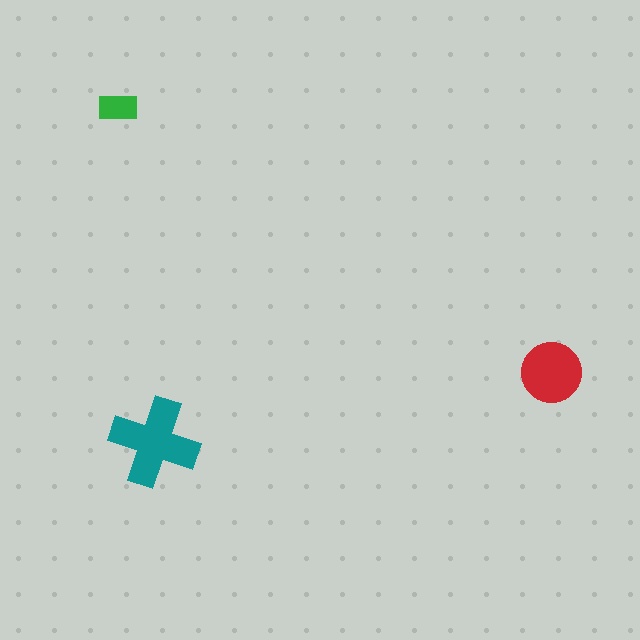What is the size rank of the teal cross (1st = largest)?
1st.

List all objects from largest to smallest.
The teal cross, the red circle, the green rectangle.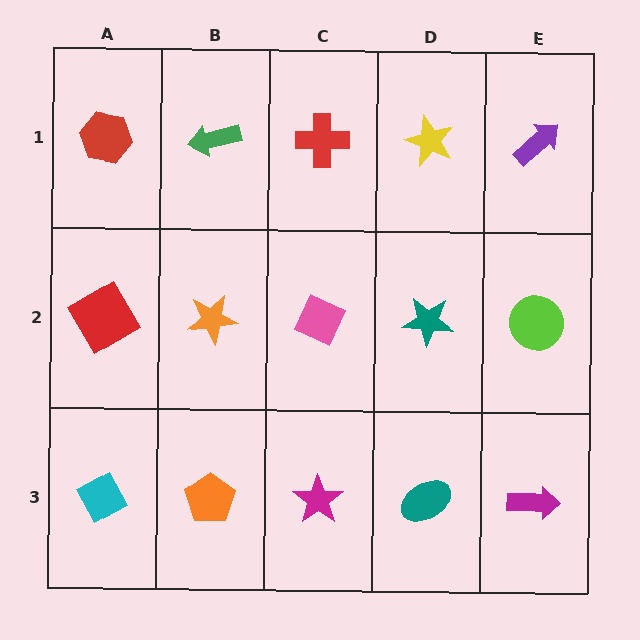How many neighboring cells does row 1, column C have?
3.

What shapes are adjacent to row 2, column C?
A red cross (row 1, column C), a magenta star (row 3, column C), an orange star (row 2, column B), a teal star (row 2, column D).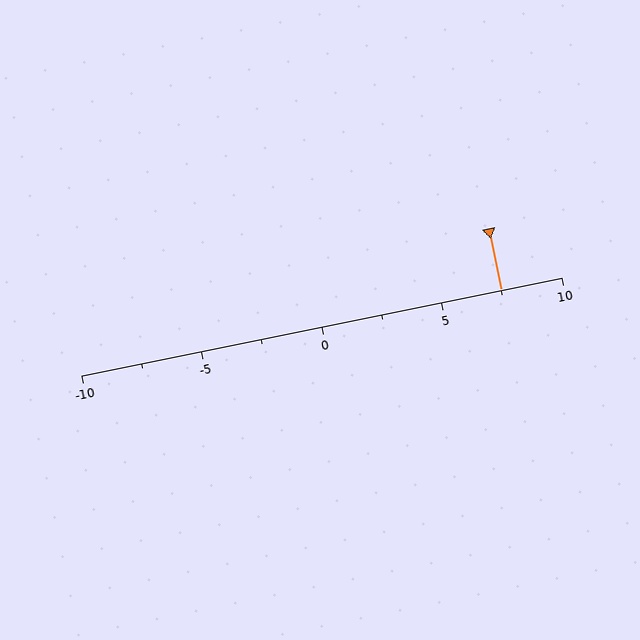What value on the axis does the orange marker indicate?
The marker indicates approximately 7.5.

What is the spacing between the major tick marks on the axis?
The major ticks are spaced 5 apart.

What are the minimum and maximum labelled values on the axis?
The axis runs from -10 to 10.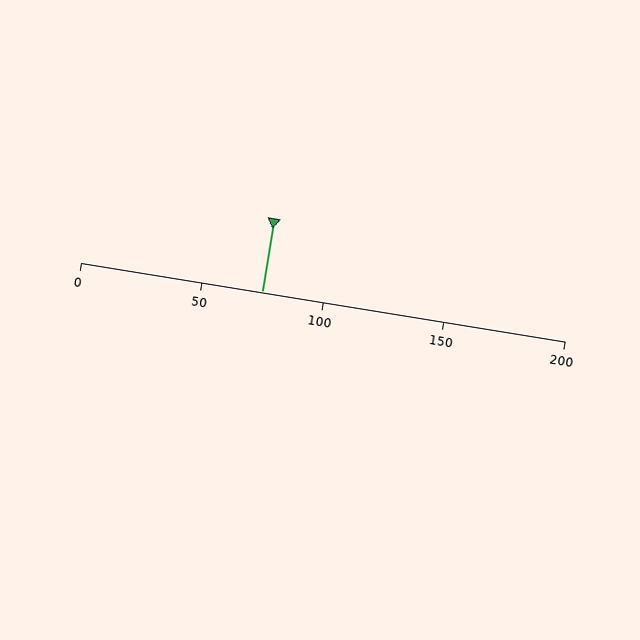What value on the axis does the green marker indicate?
The marker indicates approximately 75.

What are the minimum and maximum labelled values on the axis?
The axis runs from 0 to 200.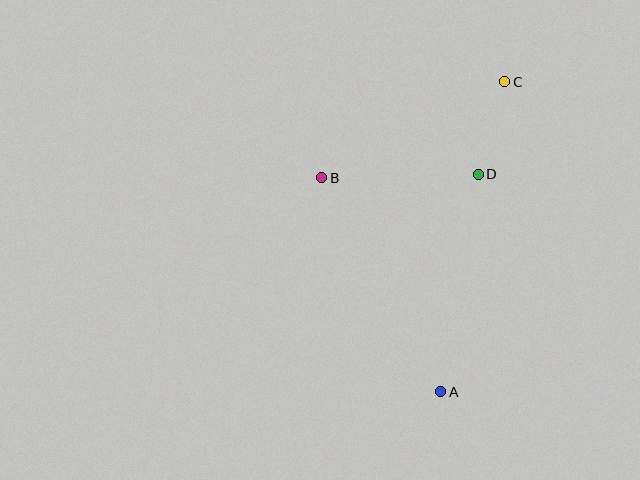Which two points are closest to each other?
Points C and D are closest to each other.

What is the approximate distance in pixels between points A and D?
The distance between A and D is approximately 221 pixels.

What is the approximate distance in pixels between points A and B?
The distance between A and B is approximately 245 pixels.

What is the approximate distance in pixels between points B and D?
The distance between B and D is approximately 156 pixels.